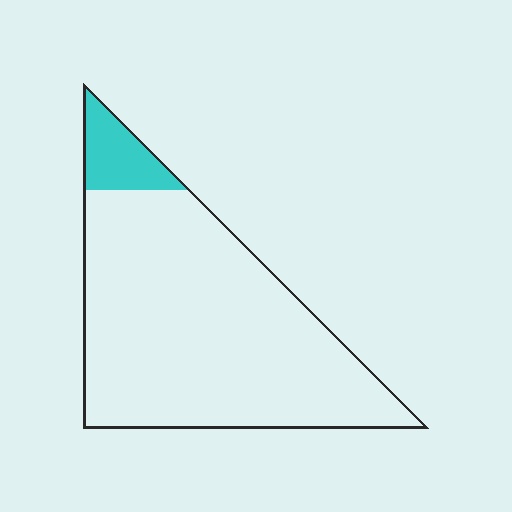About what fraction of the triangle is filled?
About one tenth (1/10).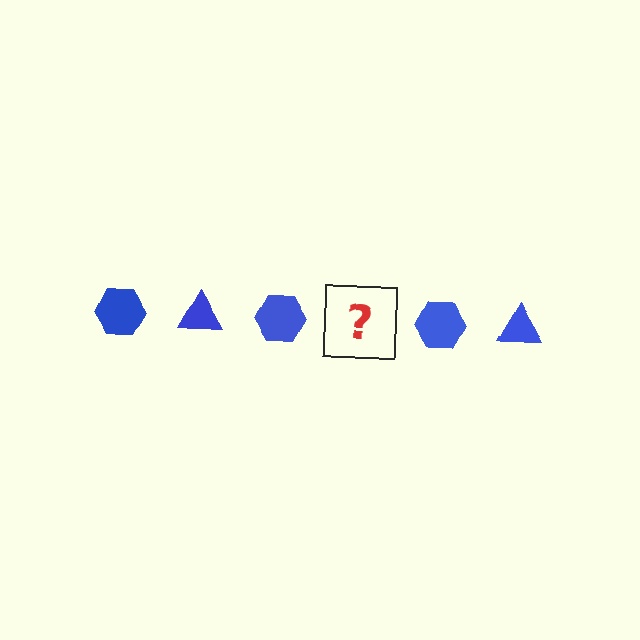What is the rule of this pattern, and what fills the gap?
The rule is that the pattern cycles through hexagon, triangle shapes in blue. The gap should be filled with a blue triangle.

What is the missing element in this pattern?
The missing element is a blue triangle.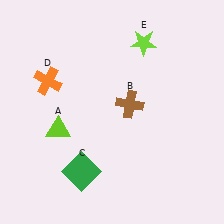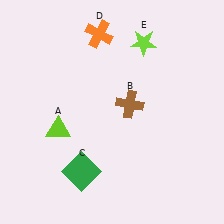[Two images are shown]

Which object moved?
The orange cross (D) moved right.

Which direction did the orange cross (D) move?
The orange cross (D) moved right.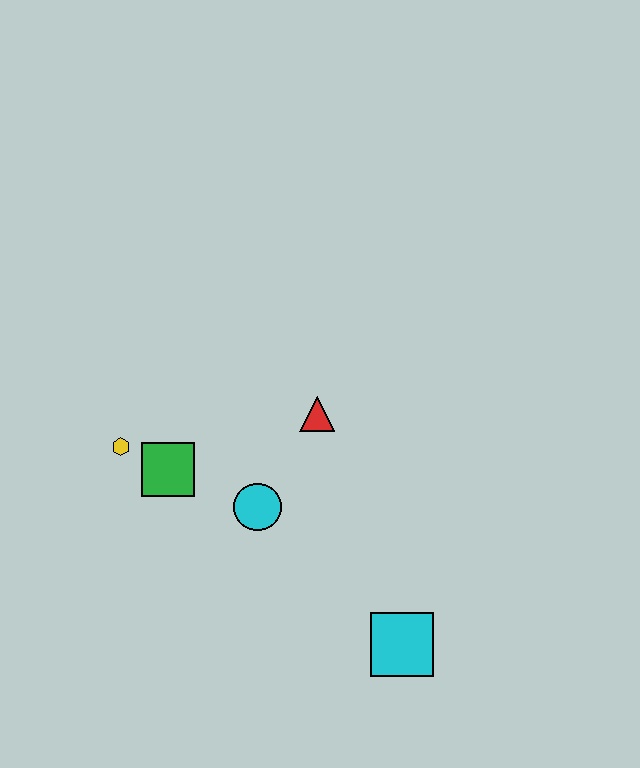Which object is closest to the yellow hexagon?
The green square is closest to the yellow hexagon.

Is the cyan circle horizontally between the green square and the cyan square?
Yes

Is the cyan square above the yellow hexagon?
No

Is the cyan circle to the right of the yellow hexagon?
Yes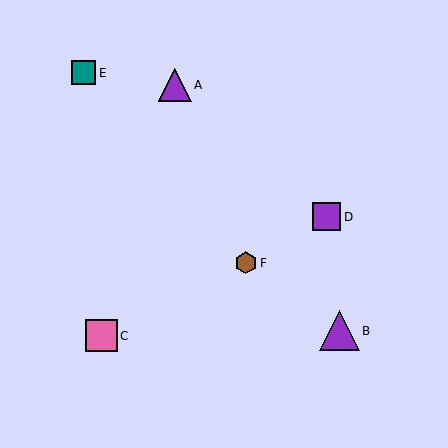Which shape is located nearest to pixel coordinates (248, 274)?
The brown hexagon (labeled F) at (246, 263) is nearest to that location.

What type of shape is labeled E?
Shape E is a teal square.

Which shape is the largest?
The purple triangle (labeled B) is the largest.